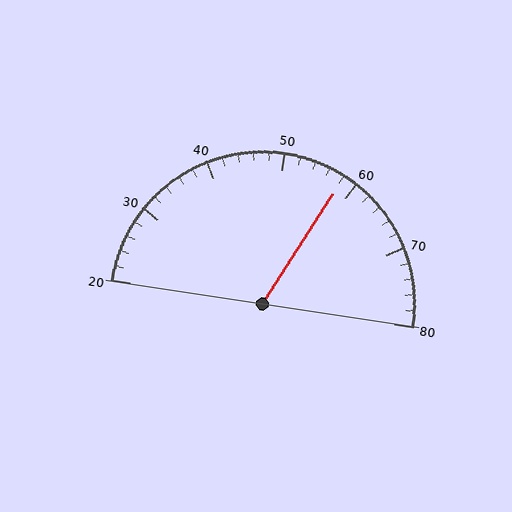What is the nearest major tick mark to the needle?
The nearest major tick mark is 60.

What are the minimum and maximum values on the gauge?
The gauge ranges from 20 to 80.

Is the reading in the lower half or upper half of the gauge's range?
The reading is in the upper half of the range (20 to 80).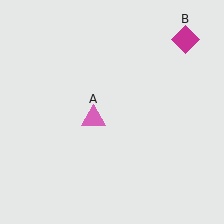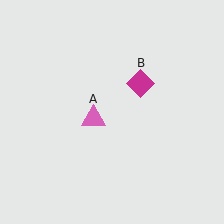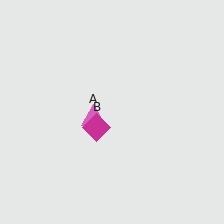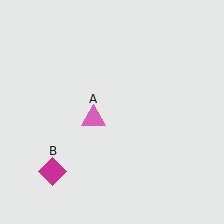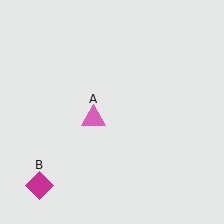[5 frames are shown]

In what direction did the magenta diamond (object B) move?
The magenta diamond (object B) moved down and to the left.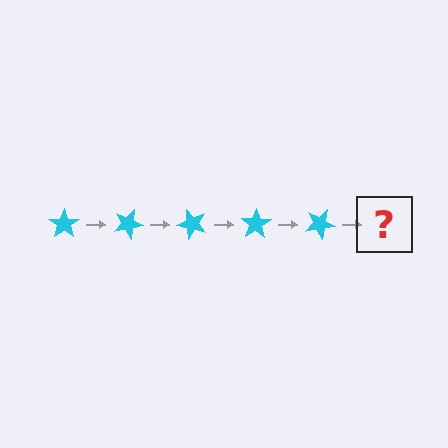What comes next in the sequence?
The next element should be a cyan star rotated 125 degrees.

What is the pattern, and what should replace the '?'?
The pattern is that the star rotates 25 degrees each step. The '?' should be a cyan star rotated 125 degrees.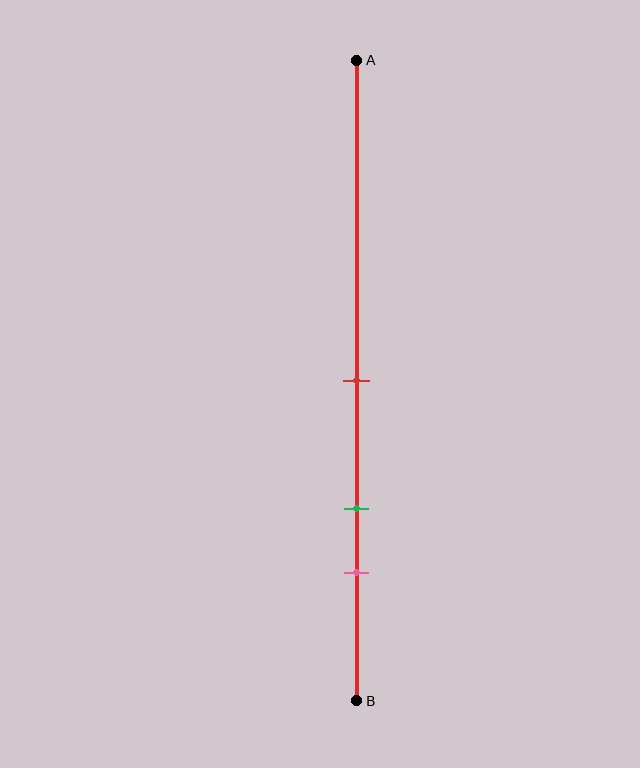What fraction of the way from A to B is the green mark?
The green mark is approximately 70% (0.7) of the way from A to B.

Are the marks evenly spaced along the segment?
Yes, the marks are approximately evenly spaced.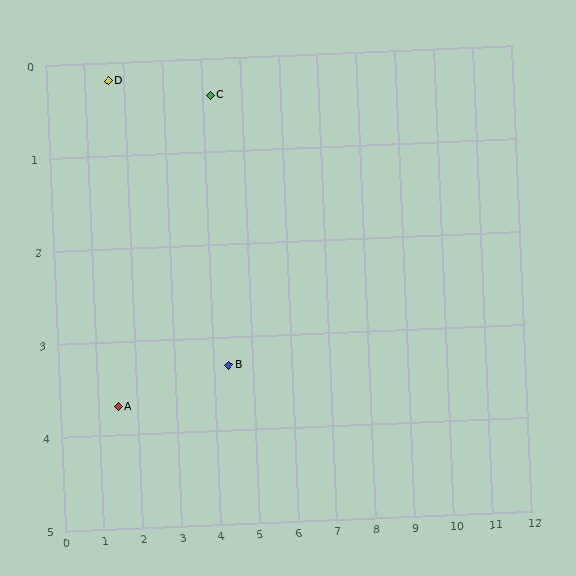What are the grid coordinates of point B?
Point B is at approximately (4.4, 3.3).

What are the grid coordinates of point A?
Point A is at approximately (1.5, 3.7).